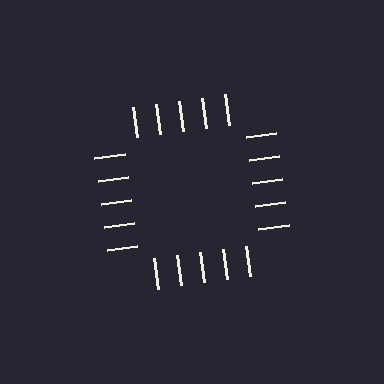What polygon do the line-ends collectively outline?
An illusory square — the line segments terminate on its edges but no continuous stroke is drawn.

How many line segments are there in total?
20 — 5 along each of the 4 edges.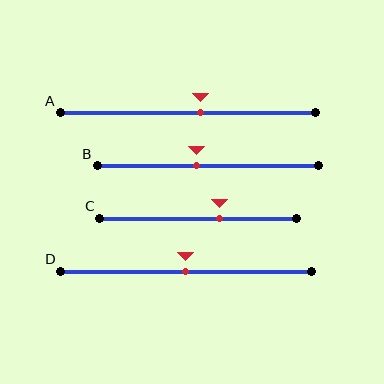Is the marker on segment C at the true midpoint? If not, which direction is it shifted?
No, the marker on segment C is shifted to the right by about 11% of the segment length.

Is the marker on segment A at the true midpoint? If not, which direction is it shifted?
No, the marker on segment A is shifted to the right by about 5% of the segment length.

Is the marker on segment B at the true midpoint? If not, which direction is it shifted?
No, the marker on segment B is shifted to the left by about 5% of the segment length.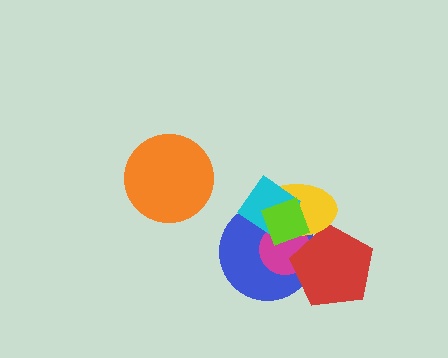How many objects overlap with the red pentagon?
3 objects overlap with the red pentagon.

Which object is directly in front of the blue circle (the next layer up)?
The magenta circle is directly in front of the blue circle.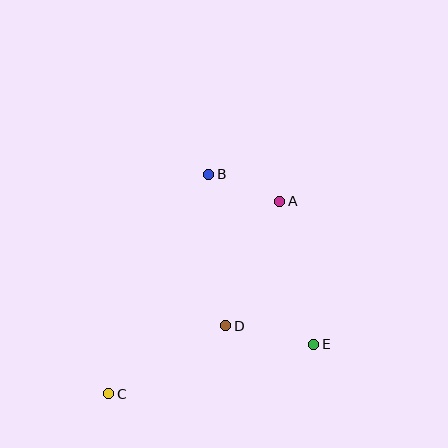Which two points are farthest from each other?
Points A and C are farthest from each other.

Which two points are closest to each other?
Points A and B are closest to each other.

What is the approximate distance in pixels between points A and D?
The distance between A and D is approximately 136 pixels.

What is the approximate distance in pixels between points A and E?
The distance between A and E is approximately 147 pixels.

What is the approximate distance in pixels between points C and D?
The distance between C and D is approximately 136 pixels.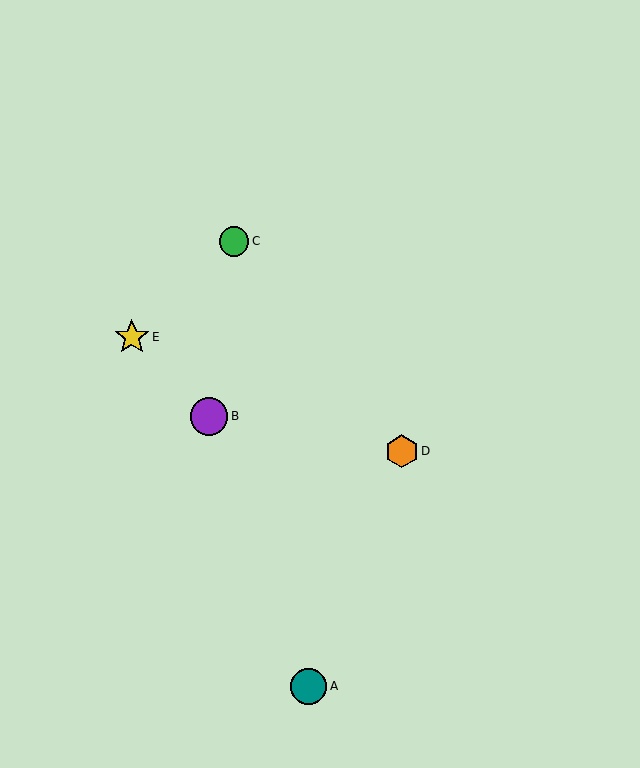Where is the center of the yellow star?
The center of the yellow star is at (132, 337).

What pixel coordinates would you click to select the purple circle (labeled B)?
Click at (209, 416) to select the purple circle B.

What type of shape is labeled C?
Shape C is a green circle.